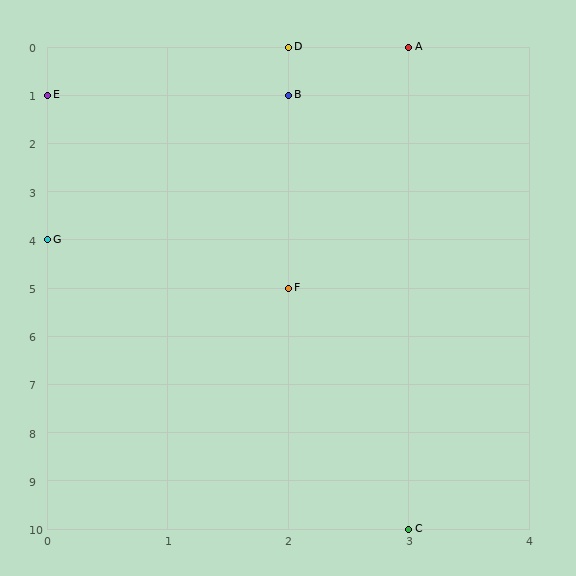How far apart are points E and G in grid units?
Points E and G are 3 rows apart.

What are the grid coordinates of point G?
Point G is at grid coordinates (0, 4).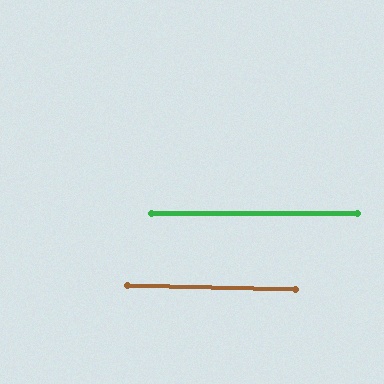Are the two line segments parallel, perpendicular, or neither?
Parallel — their directions differ by only 1.4°.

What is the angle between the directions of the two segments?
Approximately 1 degree.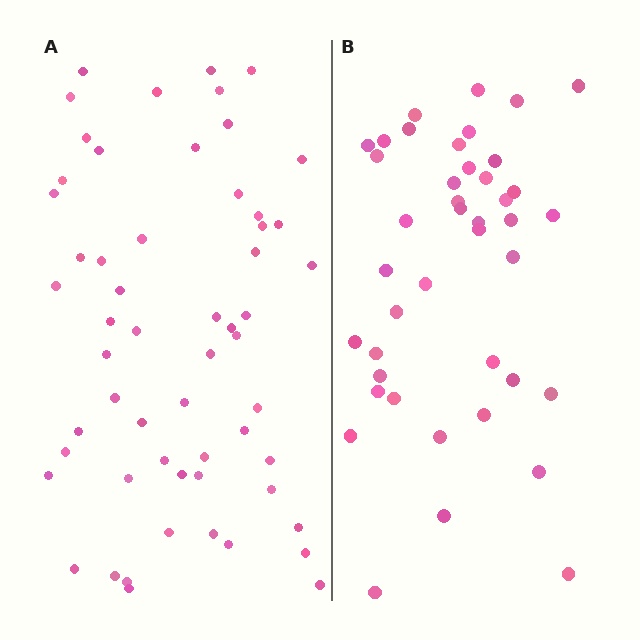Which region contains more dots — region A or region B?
Region A (the left region) has more dots.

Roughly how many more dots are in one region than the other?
Region A has approximately 15 more dots than region B.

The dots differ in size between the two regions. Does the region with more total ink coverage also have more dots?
No. Region B has more total ink coverage because its dots are larger, but region A actually contains more individual dots. Total area can be misleading — the number of items is what matters here.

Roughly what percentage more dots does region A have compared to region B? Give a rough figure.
About 35% more.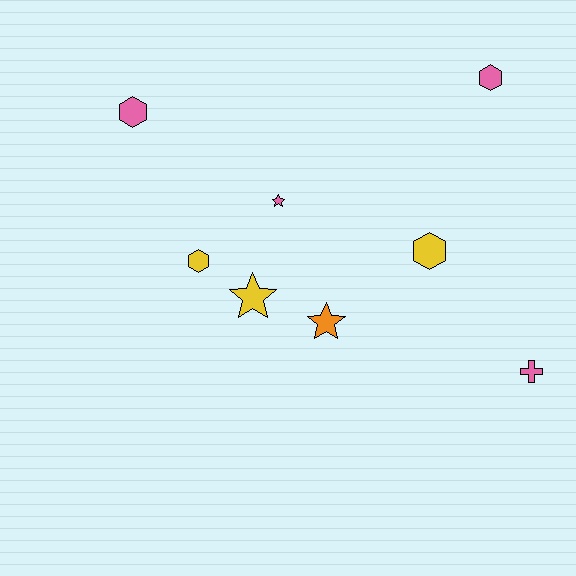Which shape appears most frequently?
Hexagon, with 4 objects.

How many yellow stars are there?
There is 1 yellow star.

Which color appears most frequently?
Pink, with 4 objects.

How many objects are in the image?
There are 8 objects.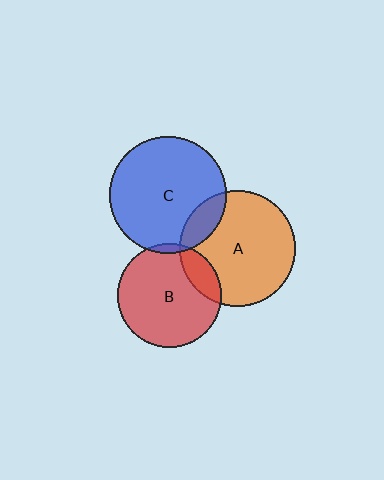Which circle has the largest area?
Circle C (blue).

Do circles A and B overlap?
Yes.